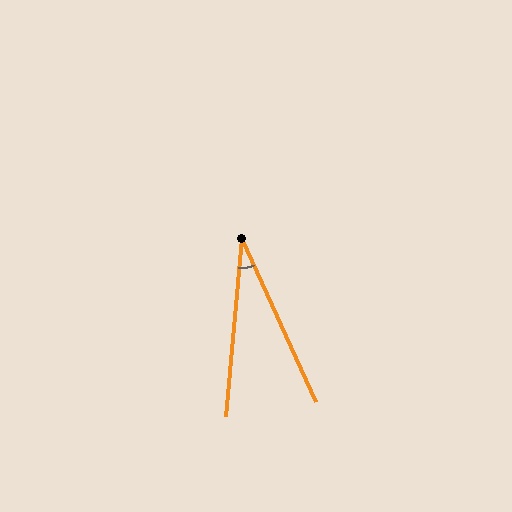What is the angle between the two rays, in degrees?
Approximately 30 degrees.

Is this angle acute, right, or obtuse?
It is acute.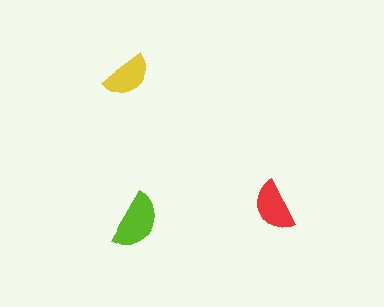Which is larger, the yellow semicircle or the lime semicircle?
The lime one.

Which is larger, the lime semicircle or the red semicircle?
The lime one.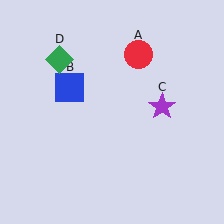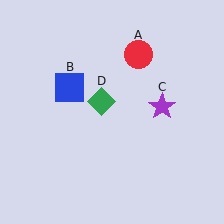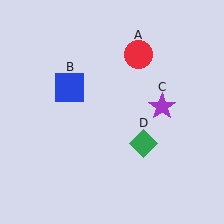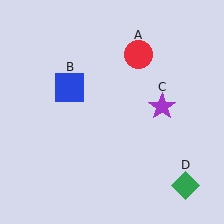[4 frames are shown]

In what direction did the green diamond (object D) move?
The green diamond (object D) moved down and to the right.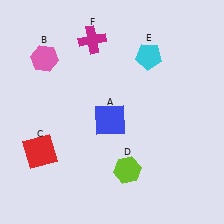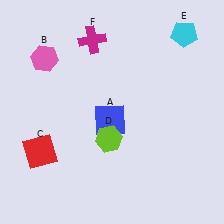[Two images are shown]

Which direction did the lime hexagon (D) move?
The lime hexagon (D) moved up.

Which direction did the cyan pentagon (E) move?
The cyan pentagon (E) moved right.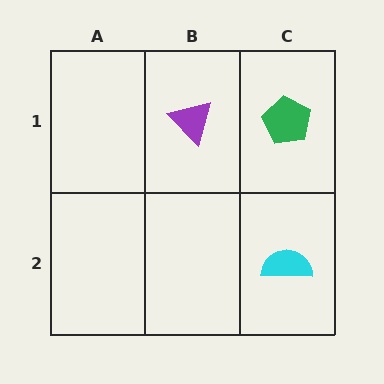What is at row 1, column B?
A purple triangle.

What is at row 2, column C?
A cyan semicircle.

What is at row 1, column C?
A green pentagon.